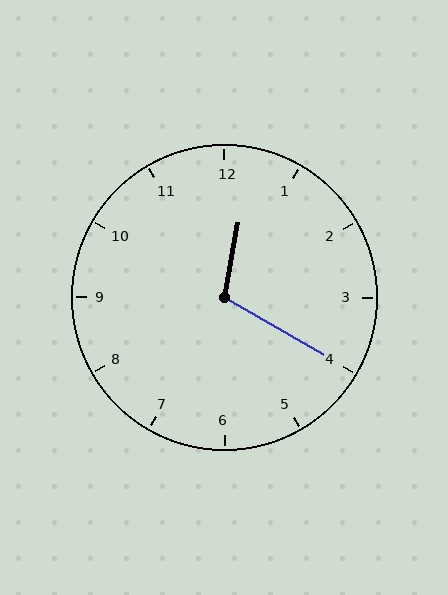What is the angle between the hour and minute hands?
Approximately 110 degrees.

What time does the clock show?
12:20.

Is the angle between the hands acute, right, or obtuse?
It is obtuse.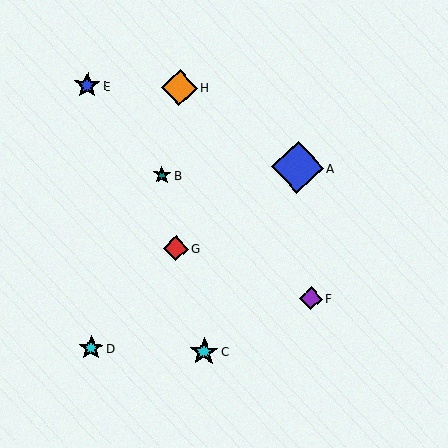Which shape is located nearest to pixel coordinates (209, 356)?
The cyan star (labeled C) at (204, 352) is nearest to that location.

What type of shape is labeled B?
Shape B is a teal star.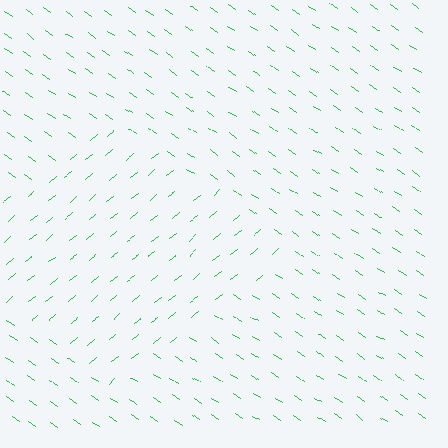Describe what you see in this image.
The image is filled with small green line segments. A diamond region in the image has lines oriented differently from the surrounding lines, creating a visible texture boundary.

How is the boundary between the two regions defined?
The boundary is defined purely by a change in line orientation (approximately 72 degrees difference). All lines are the same color and thickness.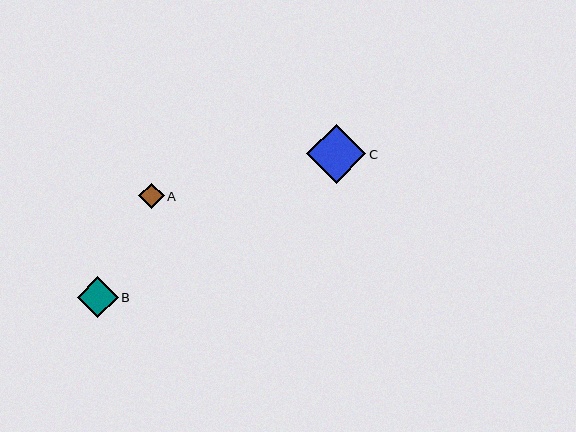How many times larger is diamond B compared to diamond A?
Diamond B is approximately 1.6 times the size of diamond A.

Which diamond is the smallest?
Diamond A is the smallest with a size of approximately 26 pixels.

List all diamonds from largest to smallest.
From largest to smallest: C, B, A.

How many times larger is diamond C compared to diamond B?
Diamond C is approximately 1.4 times the size of diamond B.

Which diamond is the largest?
Diamond C is the largest with a size of approximately 59 pixels.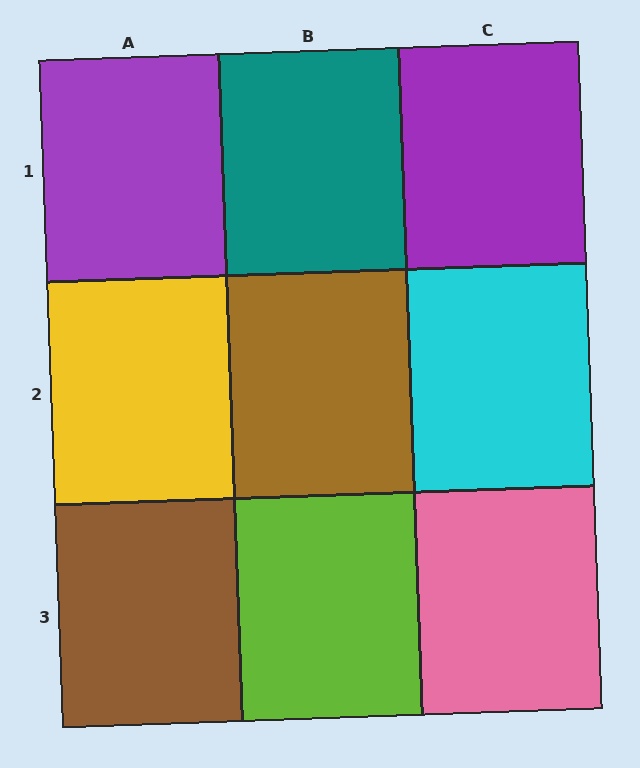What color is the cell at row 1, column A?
Purple.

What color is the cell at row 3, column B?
Lime.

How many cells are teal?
1 cell is teal.